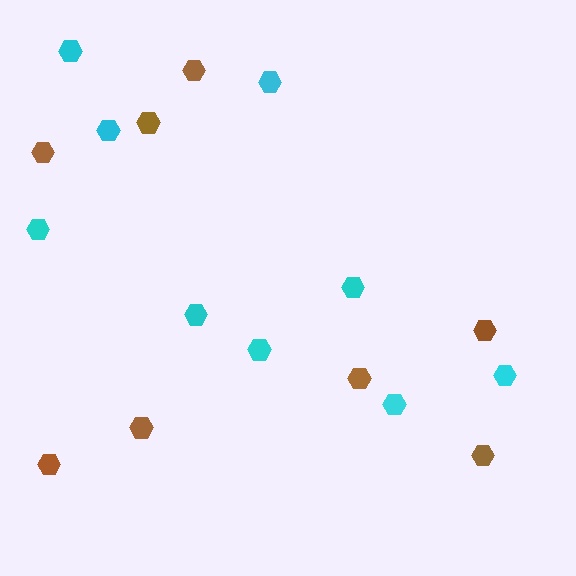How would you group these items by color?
There are 2 groups: one group of cyan hexagons (9) and one group of brown hexagons (8).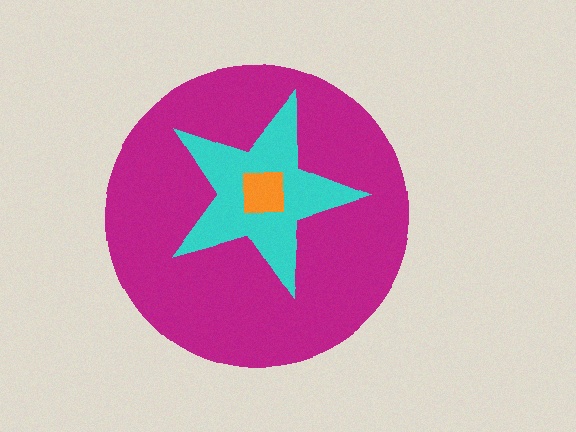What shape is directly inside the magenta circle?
The cyan star.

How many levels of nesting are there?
3.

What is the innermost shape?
The orange square.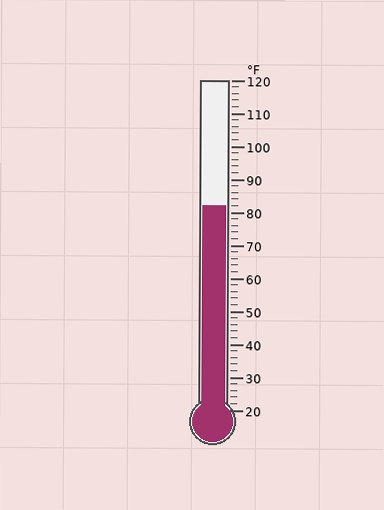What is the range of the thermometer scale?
The thermometer scale ranges from 20°F to 120°F.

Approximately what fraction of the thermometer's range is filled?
The thermometer is filled to approximately 60% of its range.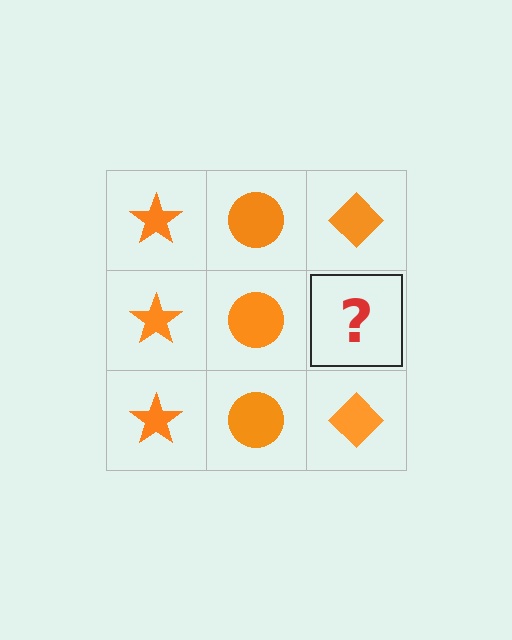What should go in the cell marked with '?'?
The missing cell should contain an orange diamond.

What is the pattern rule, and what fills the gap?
The rule is that each column has a consistent shape. The gap should be filled with an orange diamond.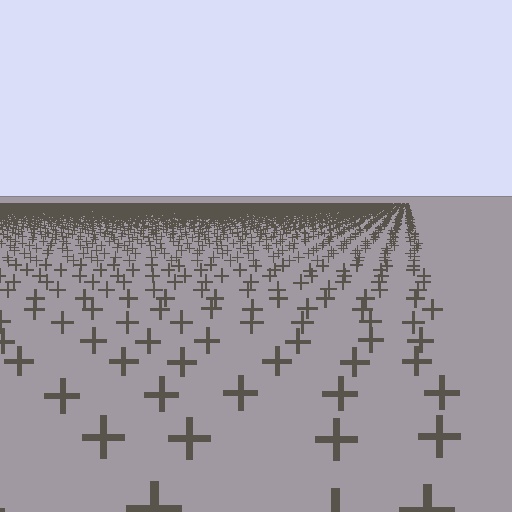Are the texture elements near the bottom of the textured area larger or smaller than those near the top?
Larger. Near the bottom, elements are closer to the viewer and appear at a bigger on-screen size.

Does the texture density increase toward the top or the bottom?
Density increases toward the top.